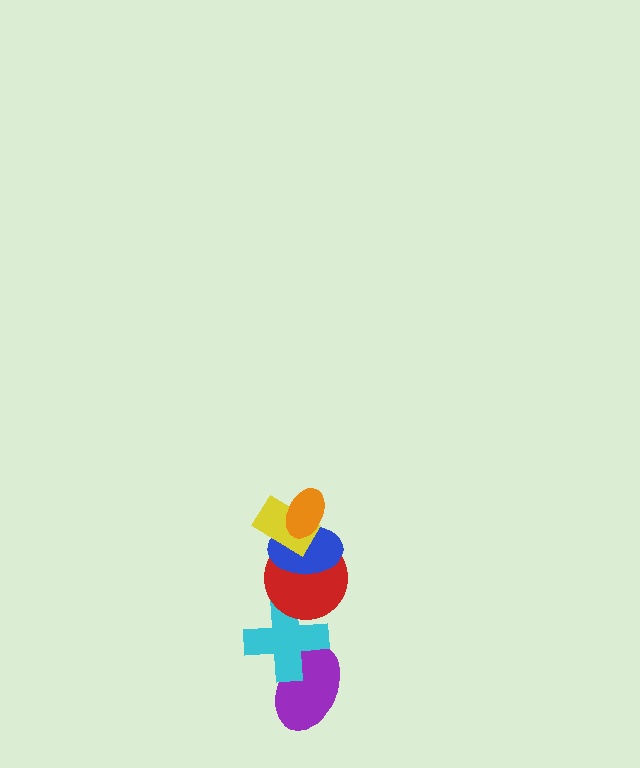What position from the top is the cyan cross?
The cyan cross is 5th from the top.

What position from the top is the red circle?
The red circle is 4th from the top.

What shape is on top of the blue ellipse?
The yellow rectangle is on top of the blue ellipse.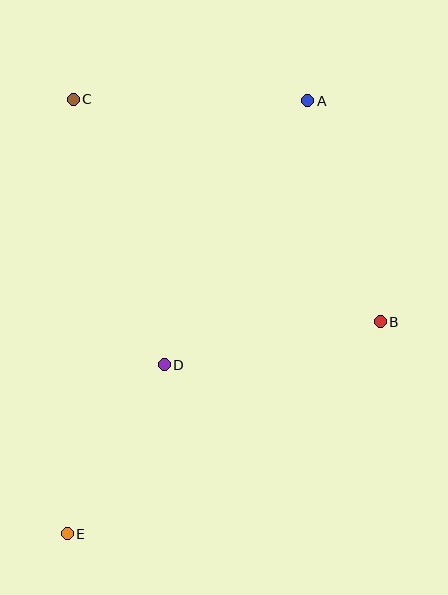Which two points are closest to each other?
Points D and E are closest to each other.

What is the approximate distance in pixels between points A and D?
The distance between A and D is approximately 301 pixels.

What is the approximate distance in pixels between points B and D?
The distance between B and D is approximately 220 pixels.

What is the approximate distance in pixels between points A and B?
The distance between A and B is approximately 232 pixels.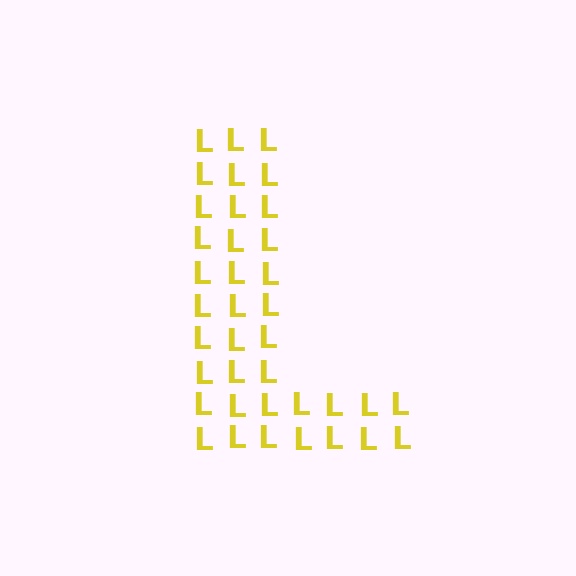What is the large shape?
The large shape is the letter L.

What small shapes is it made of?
It is made of small letter L's.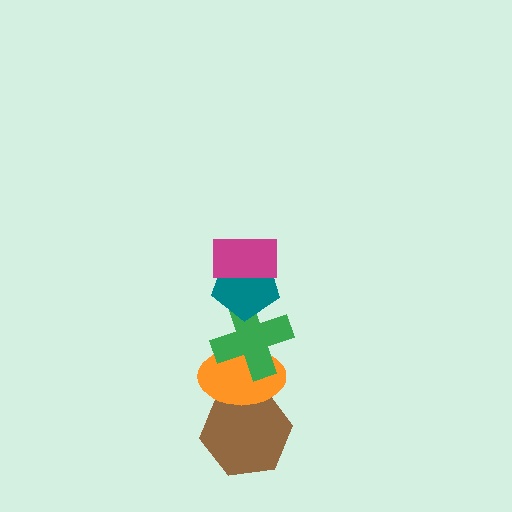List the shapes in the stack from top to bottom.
From top to bottom: the magenta rectangle, the teal pentagon, the green cross, the orange ellipse, the brown hexagon.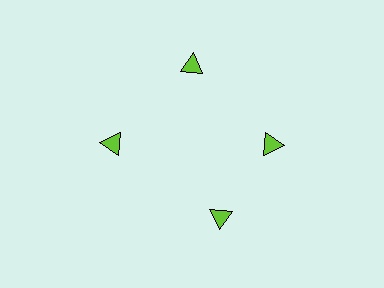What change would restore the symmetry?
The symmetry would be restored by rotating it back into even spacing with its neighbors so that all 4 triangles sit at equal angles and equal distance from the center.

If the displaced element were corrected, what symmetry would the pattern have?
It would have 4-fold rotational symmetry — the pattern would map onto itself every 90 degrees.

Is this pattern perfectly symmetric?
No. The 4 lime triangles are arranged in a ring, but one element near the 6 o'clock position is rotated out of alignment along the ring, breaking the 4-fold rotational symmetry.